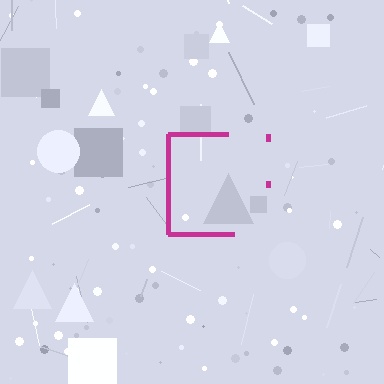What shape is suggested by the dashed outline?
The dashed outline suggests a square.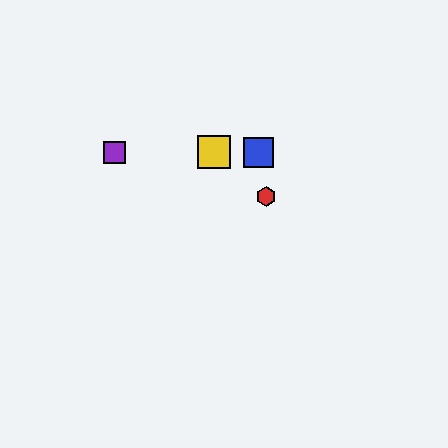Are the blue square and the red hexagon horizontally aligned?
No, the blue square is at y≈152 and the red hexagon is at y≈197.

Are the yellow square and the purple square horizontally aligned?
Yes, both are at y≈152.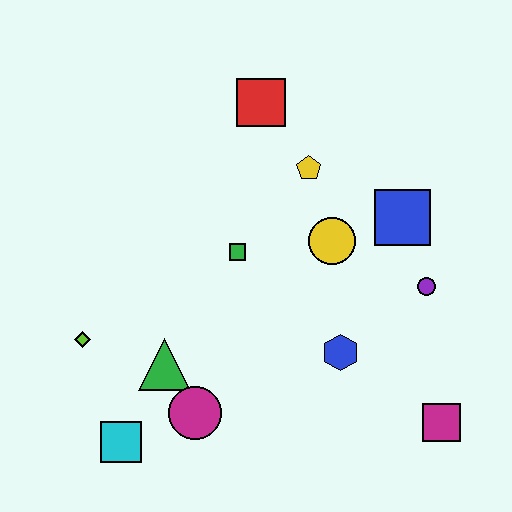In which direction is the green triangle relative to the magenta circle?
The green triangle is above the magenta circle.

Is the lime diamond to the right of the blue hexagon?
No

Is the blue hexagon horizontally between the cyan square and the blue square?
Yes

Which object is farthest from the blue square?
The cyan square is farthest from the blue square.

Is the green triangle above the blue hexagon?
No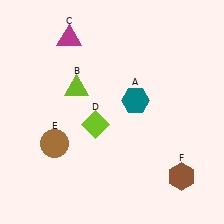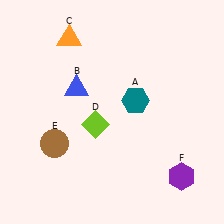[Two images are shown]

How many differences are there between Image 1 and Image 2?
There are 3 differences between the two images.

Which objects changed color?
B changed from lime to blue. C changed from magenta to orange. F changed from brown to purple.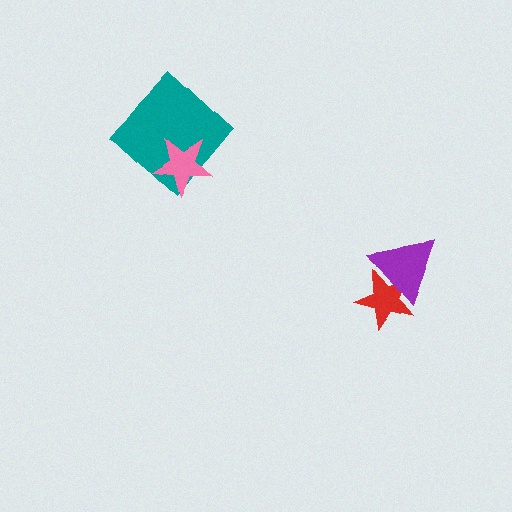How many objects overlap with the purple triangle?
1 object overlaps with the purple triangle.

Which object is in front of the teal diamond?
The pink star is in front of the teal diamond.